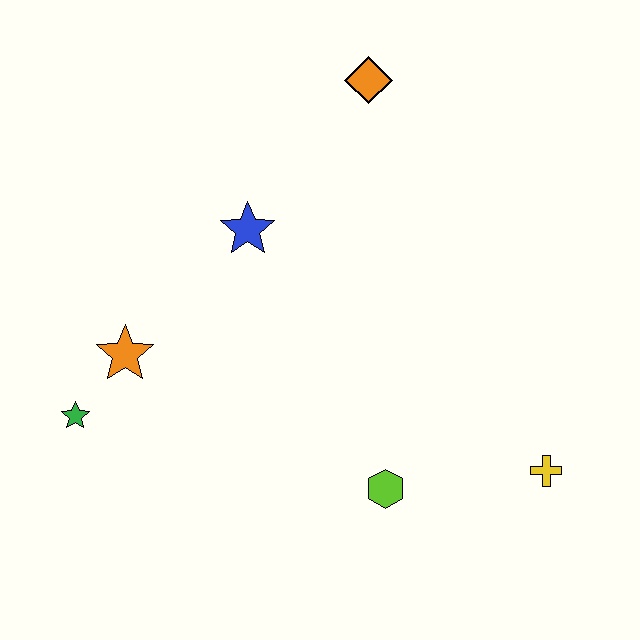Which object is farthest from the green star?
The yellow cross is farthest from the green star.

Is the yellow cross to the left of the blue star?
No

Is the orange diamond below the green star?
No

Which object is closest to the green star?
The orange star is closest to the green star.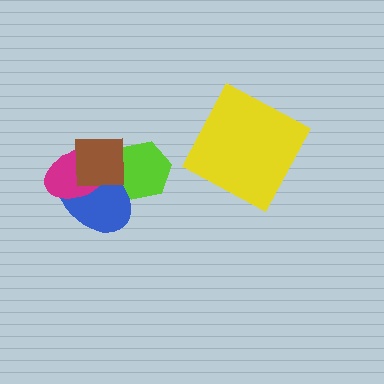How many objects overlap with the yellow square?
0 objects overlap with the yellow square.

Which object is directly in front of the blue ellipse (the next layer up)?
The magenta ellipse is directly in front of the blue ellipse.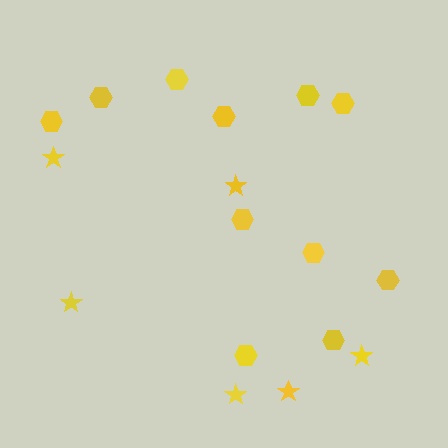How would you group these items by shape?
There are 2 groups: one group of stars (6) and one group of hexagons (11).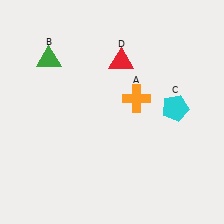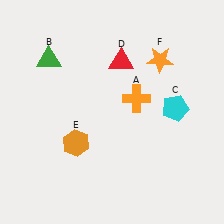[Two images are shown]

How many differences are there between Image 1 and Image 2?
There are 2 differences between the two images.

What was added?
An orange hexagon (E), an orange star (F) were added in Image 2.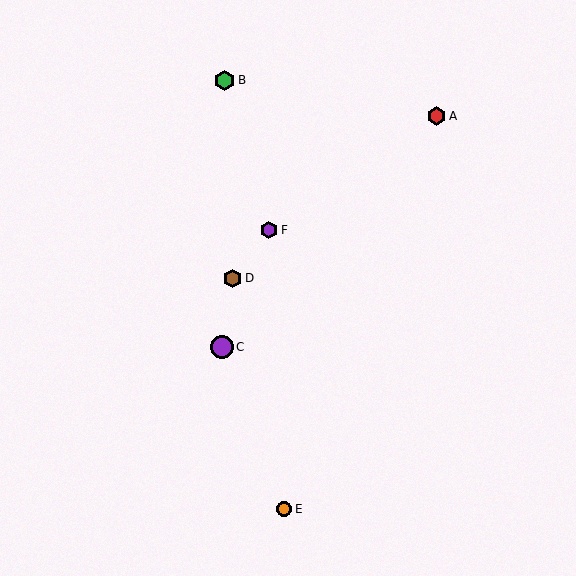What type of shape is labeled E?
Shape E is an orange circle.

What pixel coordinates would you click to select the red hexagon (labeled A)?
Click at (436, 116) to select the red hexagon A.